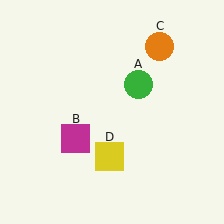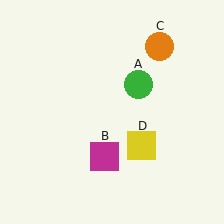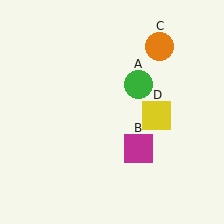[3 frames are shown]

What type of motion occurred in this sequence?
The magenta square (object B), yellow square (object D) rotated counterclockwise around the center of the scene.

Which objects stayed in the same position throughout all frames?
Green circle (object A) and orange circle (object C) remained stationary.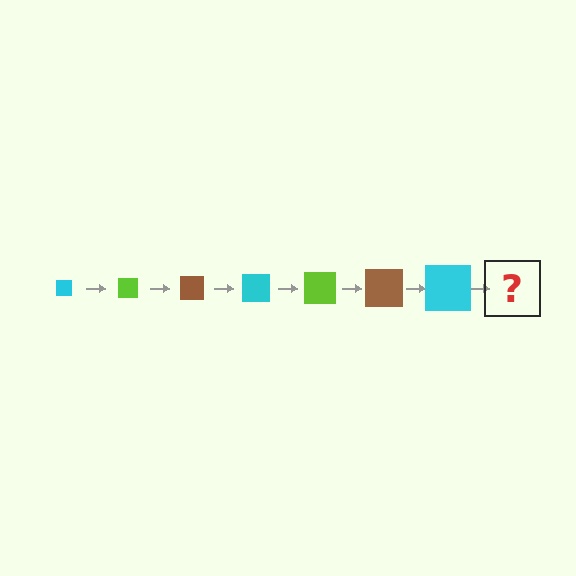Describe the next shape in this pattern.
It should be a lime square, larger than the previous one.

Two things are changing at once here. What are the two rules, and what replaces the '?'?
The two rules are that the square grows larger each step and the color cycles through cyan, lime, and brown. The '?' should be a lime square, larger than the previous one.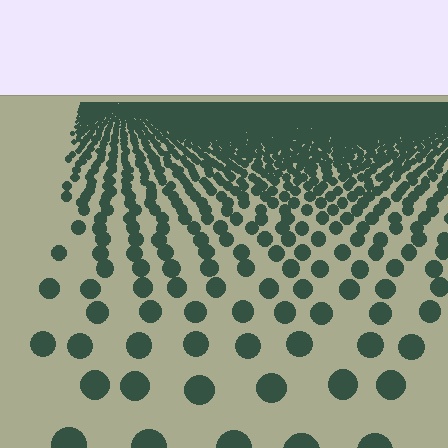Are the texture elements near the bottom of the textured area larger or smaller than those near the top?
Larger. Near the bottom, elements are closer to the viewer and appear at a bigger on-screen size.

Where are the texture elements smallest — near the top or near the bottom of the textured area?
Near the top.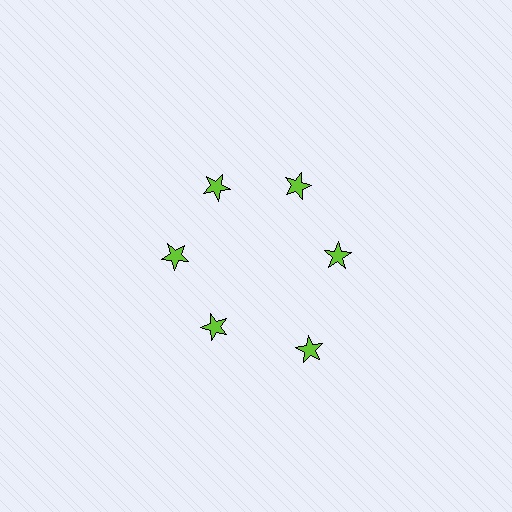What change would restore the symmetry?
The symmetry would be restored by moving it inward, back onto the ring so that all 6 stars sit at equal angles and equal distance from the center.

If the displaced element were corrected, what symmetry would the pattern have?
It would have 6-fold rotational symmetry — the pattern would map onto itself every 60 degrees.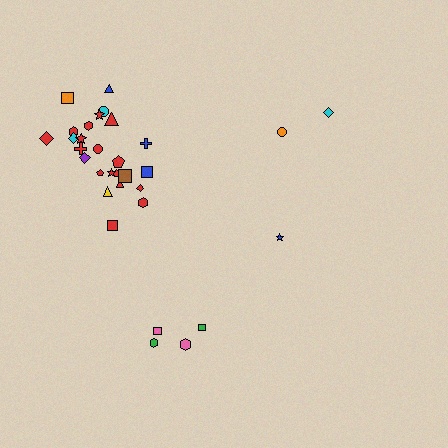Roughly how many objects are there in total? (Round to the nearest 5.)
Roughly 30 objects in total.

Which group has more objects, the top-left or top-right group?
The top-left group.